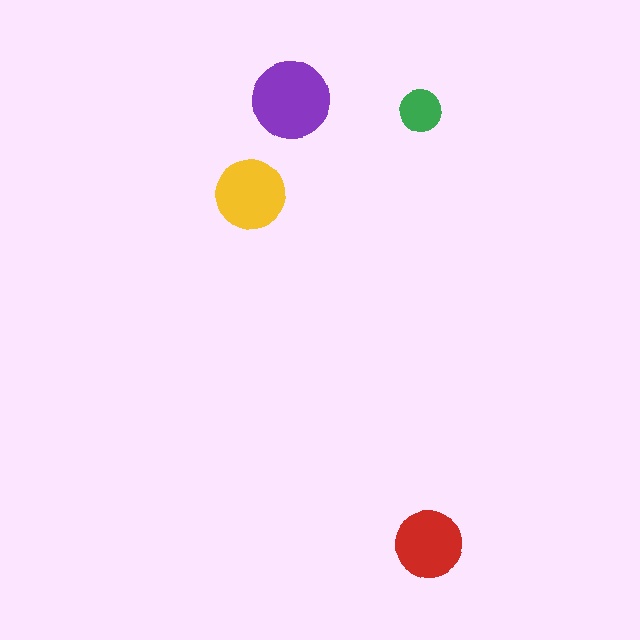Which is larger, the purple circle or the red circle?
The purple one.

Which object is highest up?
The purple circle is topmost.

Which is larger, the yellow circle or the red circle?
The yellow one.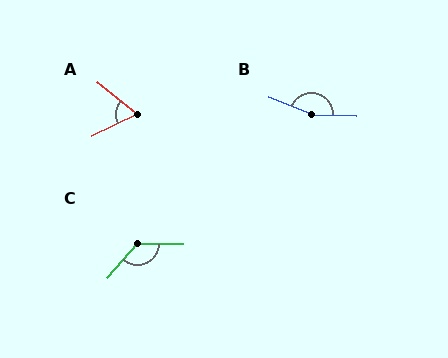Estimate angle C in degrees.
Approximately 131 degrees.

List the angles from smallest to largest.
A (64°), C (131°), B (160°).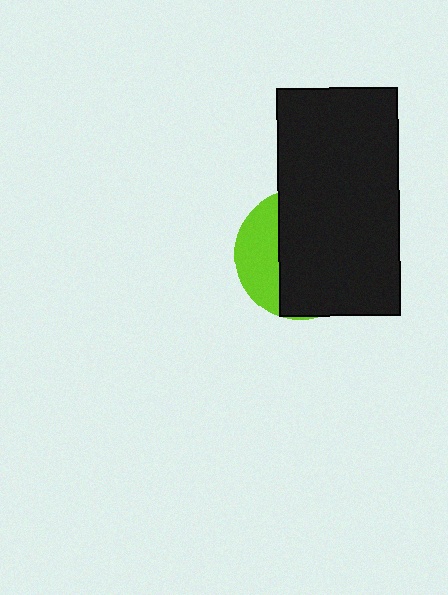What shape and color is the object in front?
The object in front is a black rectangle.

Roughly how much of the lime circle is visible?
A small part of it is visible (roughly 31%).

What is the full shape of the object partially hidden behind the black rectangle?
The partially hidden object is a lime circle.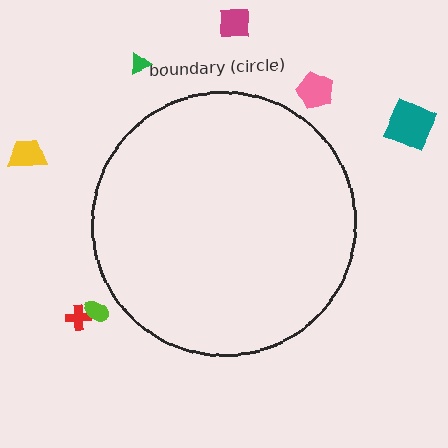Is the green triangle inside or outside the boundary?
Outside.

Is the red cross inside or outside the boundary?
Outside.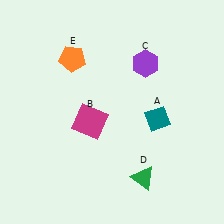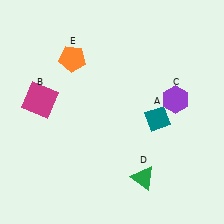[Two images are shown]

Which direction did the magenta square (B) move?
The magenta square (B) moved left.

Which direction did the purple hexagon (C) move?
The purple hexagon (C) moved down.